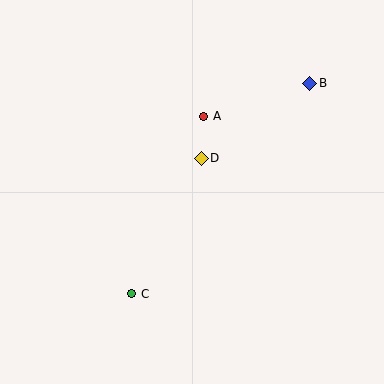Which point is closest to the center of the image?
Point D at (201, 158) is closest to the center.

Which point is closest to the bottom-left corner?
Point C is closest to the bottom-left corner.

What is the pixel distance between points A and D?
The distance between A and D is 42 pixels.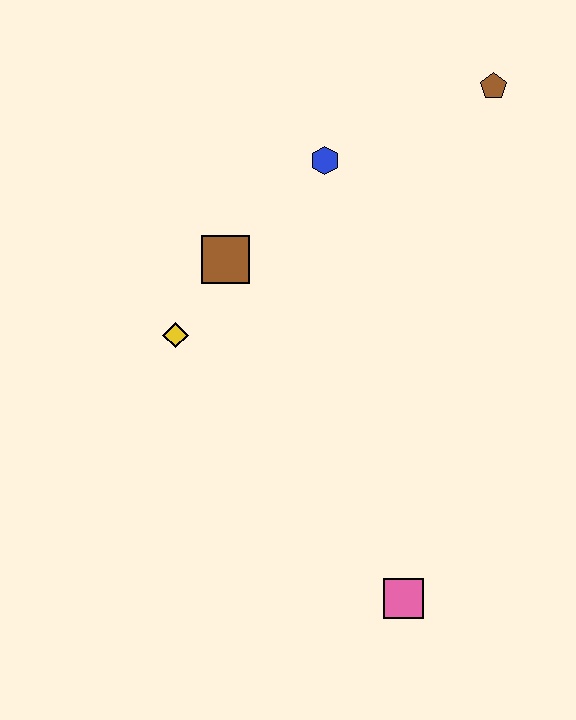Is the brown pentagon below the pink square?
No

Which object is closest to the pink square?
The yellow diamond is closest to the pink square.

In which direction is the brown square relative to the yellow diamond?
The brown square is above the yellow diamond.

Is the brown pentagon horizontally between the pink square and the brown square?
No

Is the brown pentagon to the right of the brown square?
Yes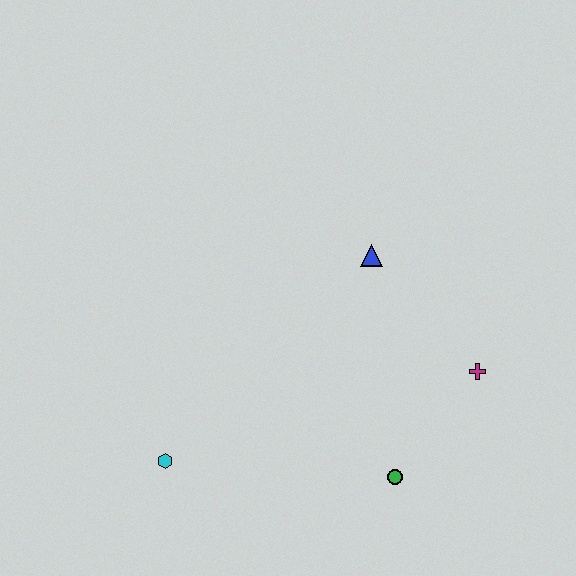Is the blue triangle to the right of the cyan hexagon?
Yes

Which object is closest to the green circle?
The magenta cross is closest to the green circle.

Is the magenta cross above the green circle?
Yes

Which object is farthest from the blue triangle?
The cyan hexagon is farthest from the blue triangle.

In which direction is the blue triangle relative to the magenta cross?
The blue triangle is above the magenta cross.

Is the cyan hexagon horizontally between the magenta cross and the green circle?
No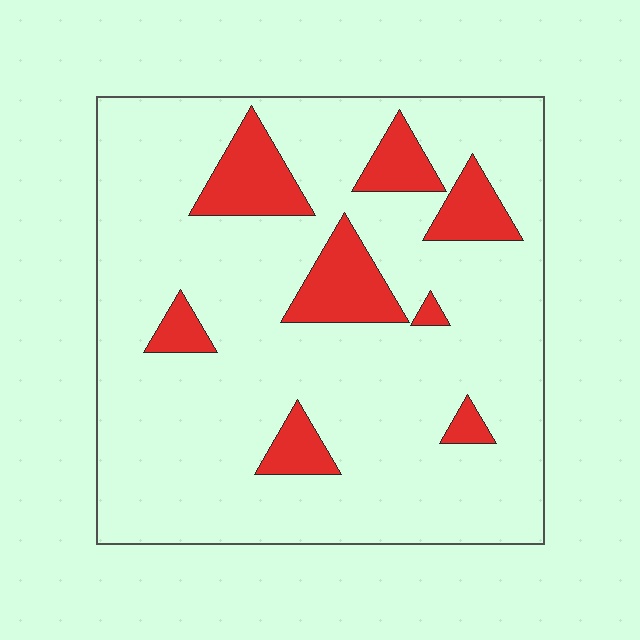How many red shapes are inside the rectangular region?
8.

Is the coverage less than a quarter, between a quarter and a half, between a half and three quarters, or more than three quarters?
Less than a quarter.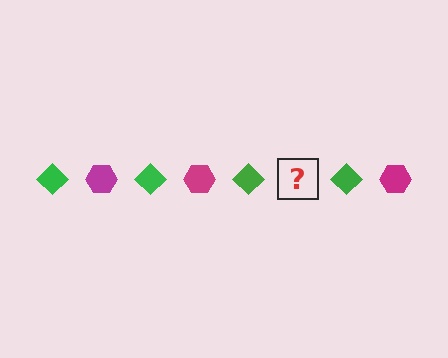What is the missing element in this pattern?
The missing element is a magenta hexagon.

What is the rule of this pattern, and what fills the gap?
The rule is that the pattern alternates between green diamond and magenta hexagon. The gap should be filled with a magenta hexagon.